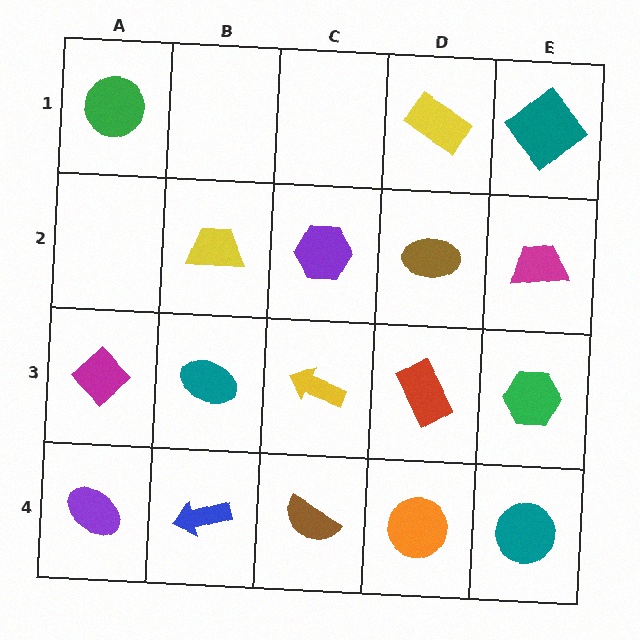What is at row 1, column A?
A green circle.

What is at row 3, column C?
A yellow arrow.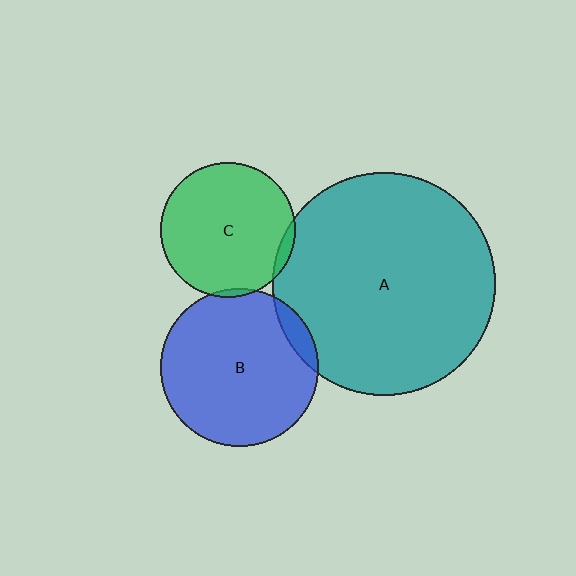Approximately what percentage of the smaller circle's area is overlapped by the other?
Approximately 10%.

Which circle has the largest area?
Circle A (teal).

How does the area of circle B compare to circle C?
Approximately 1.4 times.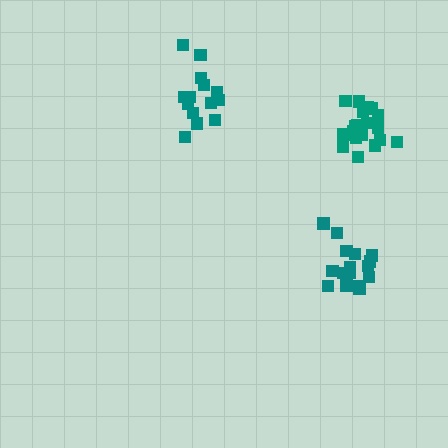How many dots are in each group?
Group 1: 20 dots, Group 2: 16 dots, Group 3: 15 dots (51 total).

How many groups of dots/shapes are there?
There are 3 groups.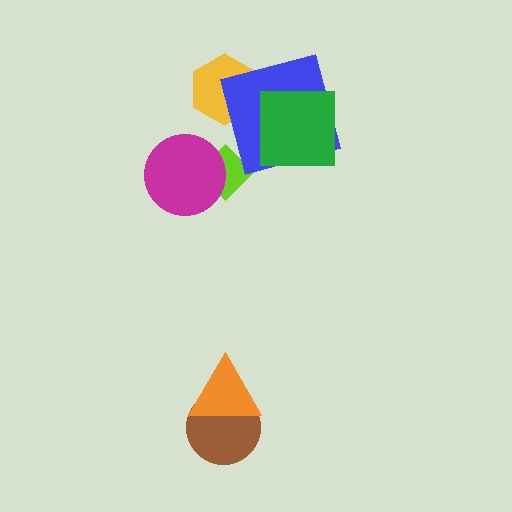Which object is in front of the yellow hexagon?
The blue square is in front of the yellow hexagon.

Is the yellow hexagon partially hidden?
Yes, it is partially covered by another shape.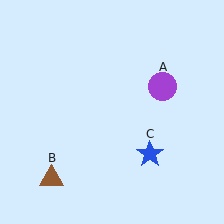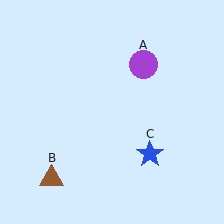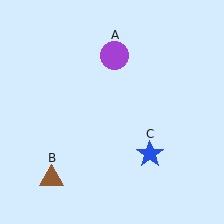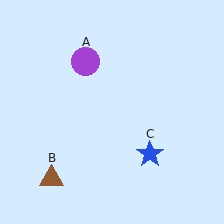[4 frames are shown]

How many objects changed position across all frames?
1 object changed position: purple circle (object A).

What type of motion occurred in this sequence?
The purple circle (object A) rotated counterclockwise around the center of the scene.